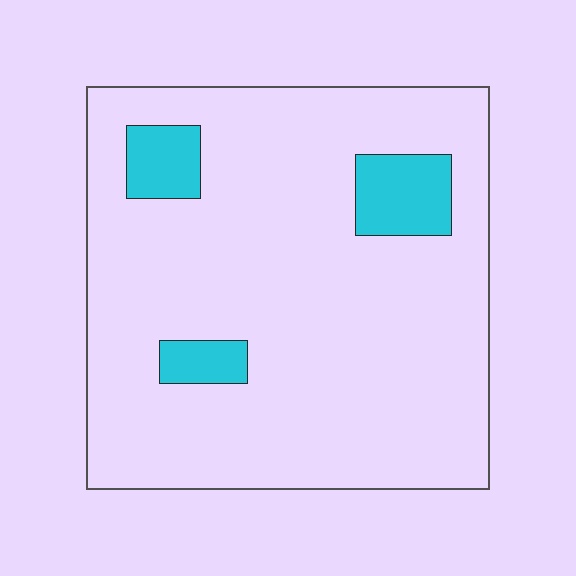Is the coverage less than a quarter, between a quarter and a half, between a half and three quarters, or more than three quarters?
Less than a quarter.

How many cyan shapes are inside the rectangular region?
3.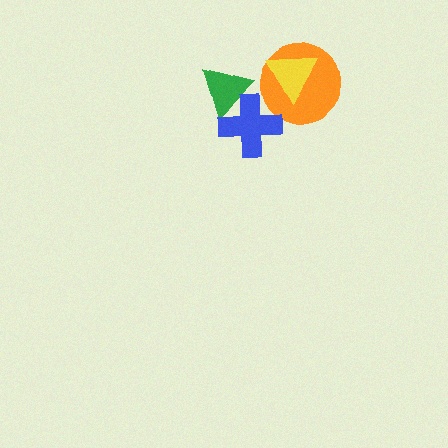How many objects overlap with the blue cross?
1 object overlaps with the blue cross.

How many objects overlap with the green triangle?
1 object overlaps with the green triangle.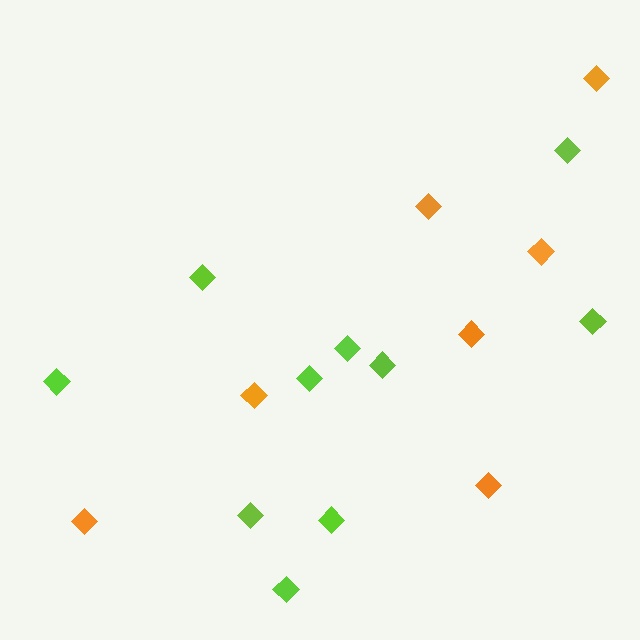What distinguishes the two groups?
There are 2 groups: one group of orange diamonds (7) and one group of lime diamonds (10).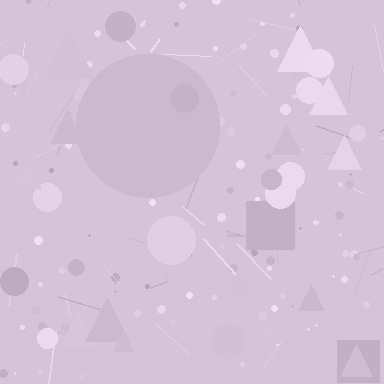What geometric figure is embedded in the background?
A circle is embedded in the background.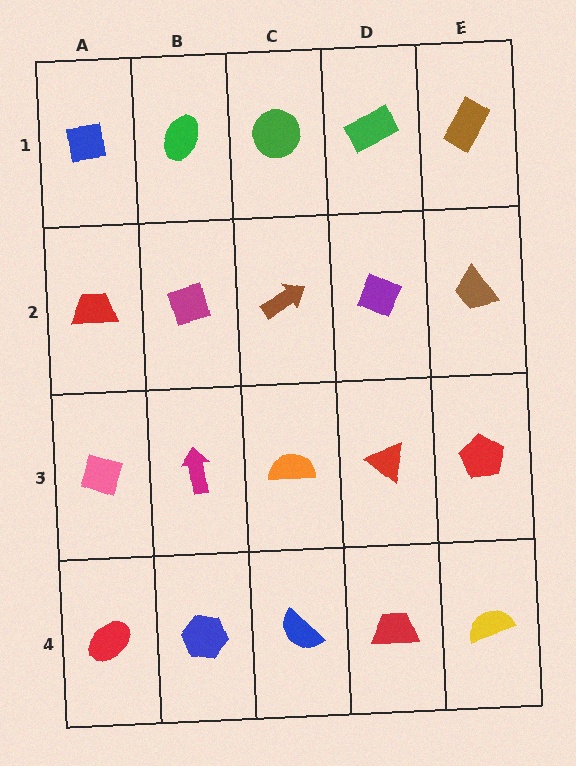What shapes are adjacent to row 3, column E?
A brown trapezoid (row 2, column E), a yellow semicircle (row 4, column E), a red triangle (row 3, column D).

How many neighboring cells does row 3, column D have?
4.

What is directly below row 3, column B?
A blue hexagon.